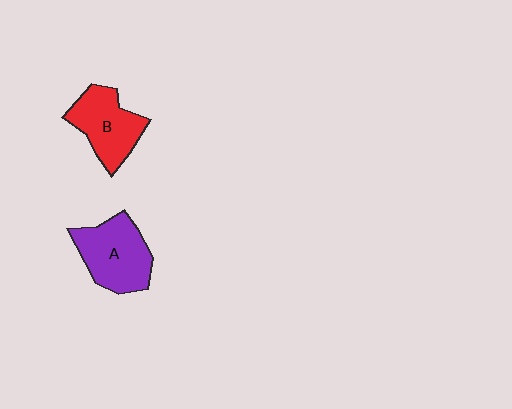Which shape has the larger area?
Shape A (purple).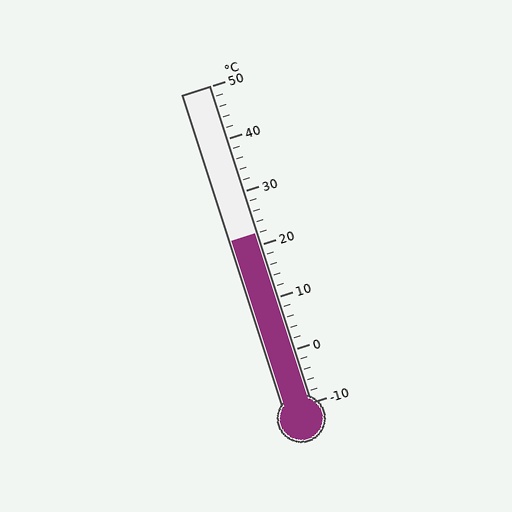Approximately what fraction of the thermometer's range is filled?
The thermometer is filled to approximately 55% of its range.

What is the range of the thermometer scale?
The thermometer scale ranges from -10°C to 50°C.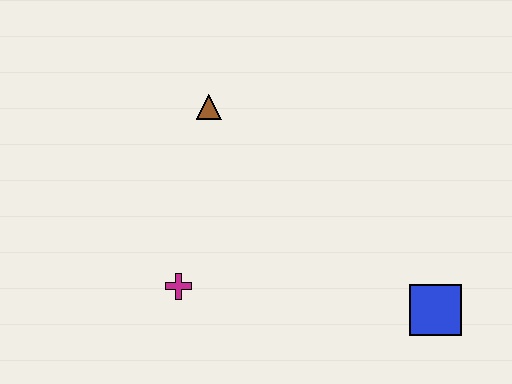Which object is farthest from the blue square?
The brown triangle is farthest from the blue square.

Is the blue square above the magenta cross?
No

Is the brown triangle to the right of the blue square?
No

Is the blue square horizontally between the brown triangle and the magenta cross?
No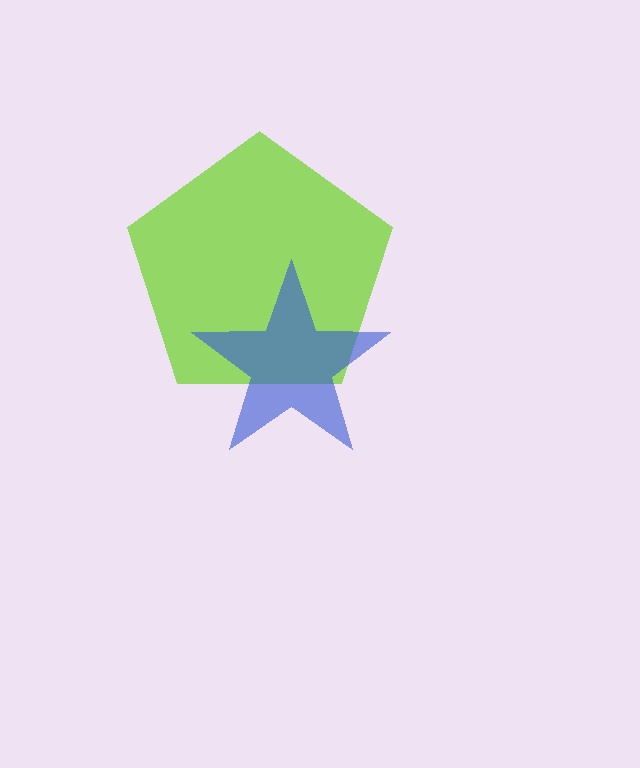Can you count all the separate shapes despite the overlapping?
Yes, there are 2 separate shapes.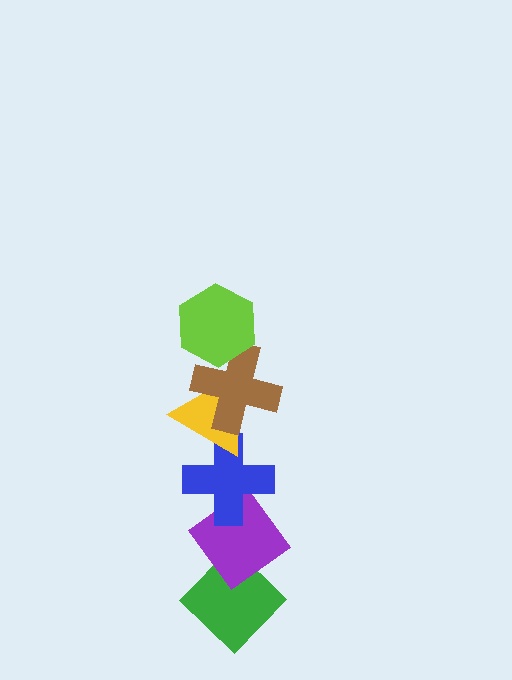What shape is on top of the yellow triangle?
The brown cross is on top of the yellow triangle.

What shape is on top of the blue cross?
The yellow triangle is on top of the blue cross.